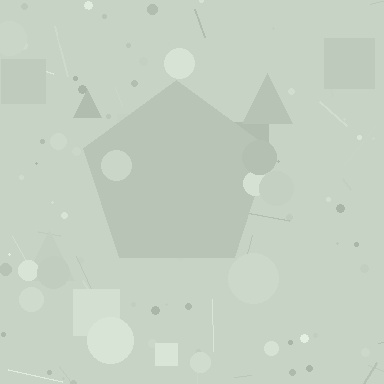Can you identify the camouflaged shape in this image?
The camouflaged shape is a pentagon.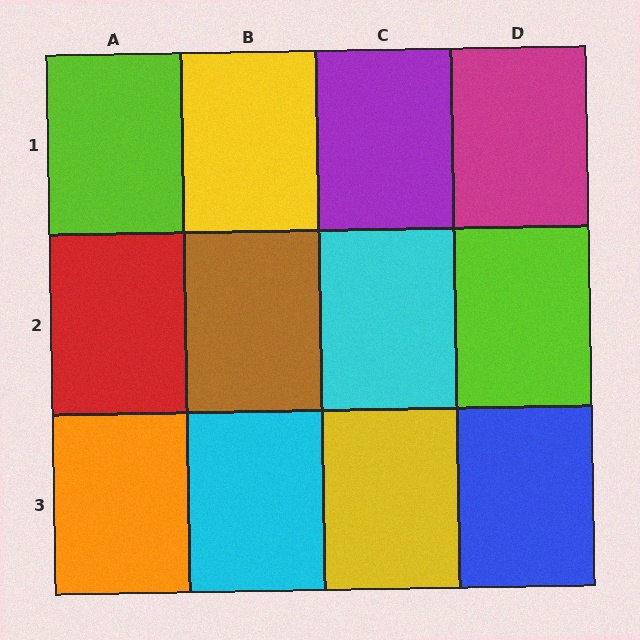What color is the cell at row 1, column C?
Purple.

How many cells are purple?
1 cell is purple.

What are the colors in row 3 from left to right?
Orange, cyan, yellow, blue.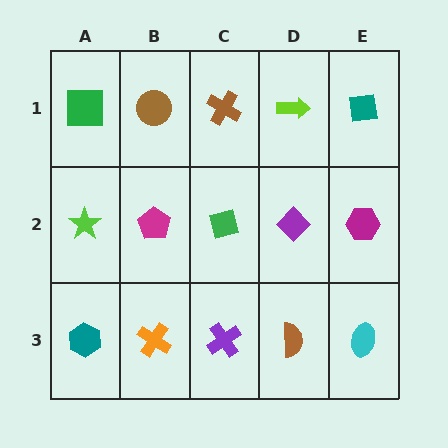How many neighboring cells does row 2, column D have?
4.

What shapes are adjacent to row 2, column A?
A green square (row 1, column A), a teal hexagon (row 3, column A), a magenta pentagon (row 2, column B).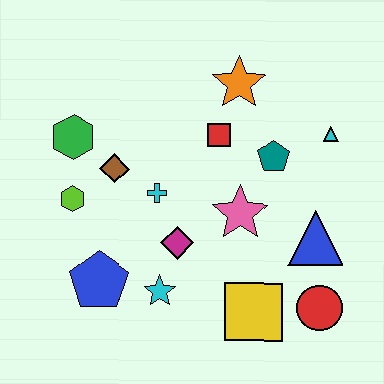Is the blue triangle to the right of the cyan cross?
Yes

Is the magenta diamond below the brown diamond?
Yes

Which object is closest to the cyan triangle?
The teal pentagon is closest to the cyan triangle.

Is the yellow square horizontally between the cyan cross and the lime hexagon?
No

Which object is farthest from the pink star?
The green hexagon is farthest from the pink star.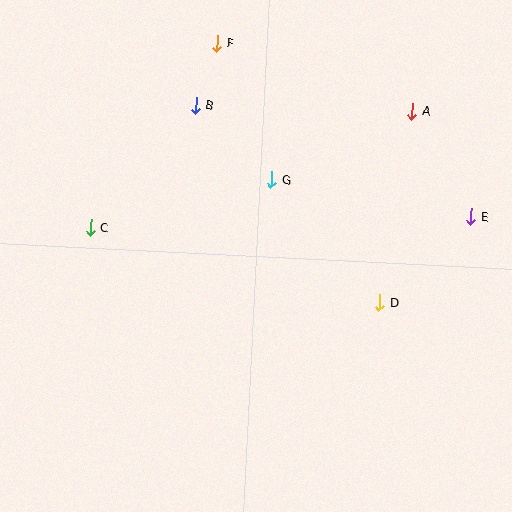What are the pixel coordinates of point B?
Point B is at (196, 105).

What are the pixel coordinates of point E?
Point E is at (471, 216).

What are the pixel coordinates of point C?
Point C is at (90, 228).